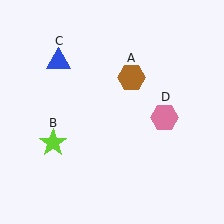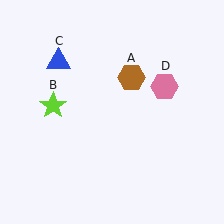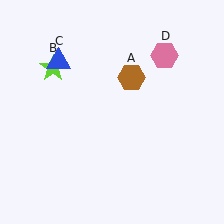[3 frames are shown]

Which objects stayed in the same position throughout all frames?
Brown hexagon (object A) and blue triangle (object C) remained stationary.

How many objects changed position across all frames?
2 objects changed position: lime star (object B), pink hexagon (object D).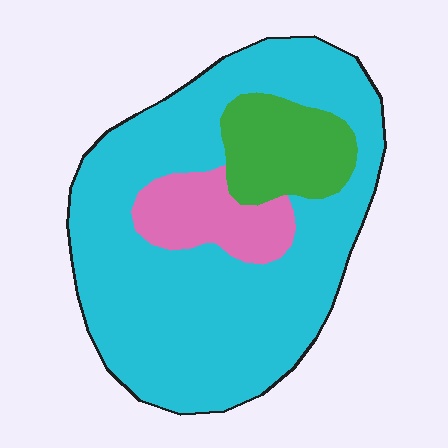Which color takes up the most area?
Cyan, at roughly 75%.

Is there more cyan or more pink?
Cyan.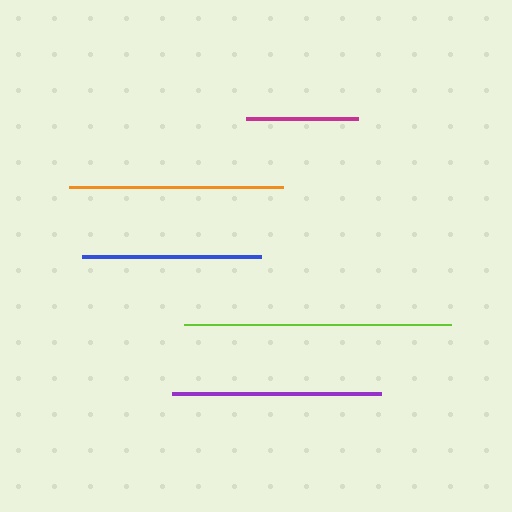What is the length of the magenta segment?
The magenta segment is approximately 112 pixels long.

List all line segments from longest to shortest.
From longest to shortest: lime, orange, purple, blue, magenta.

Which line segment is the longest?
The lime line is the longest at approximately 267 pixels.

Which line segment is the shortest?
The magenta line is the shortest at approximately 112 pixels.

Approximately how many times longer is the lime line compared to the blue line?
The lime line is approximately 1.5 times the length of the blue line.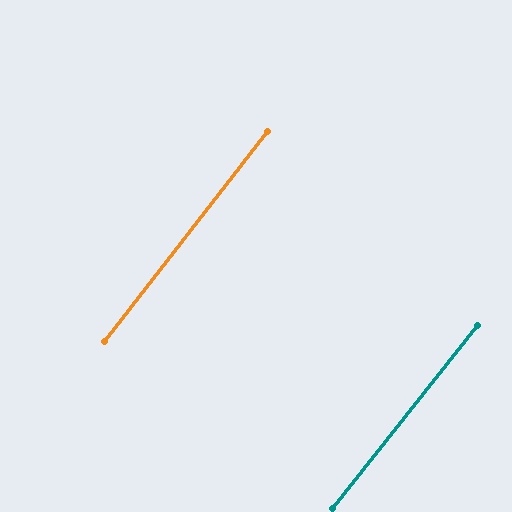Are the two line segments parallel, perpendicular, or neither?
Parallel — their directions differ by only 0.7°.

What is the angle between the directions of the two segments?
Approximately 1 degree.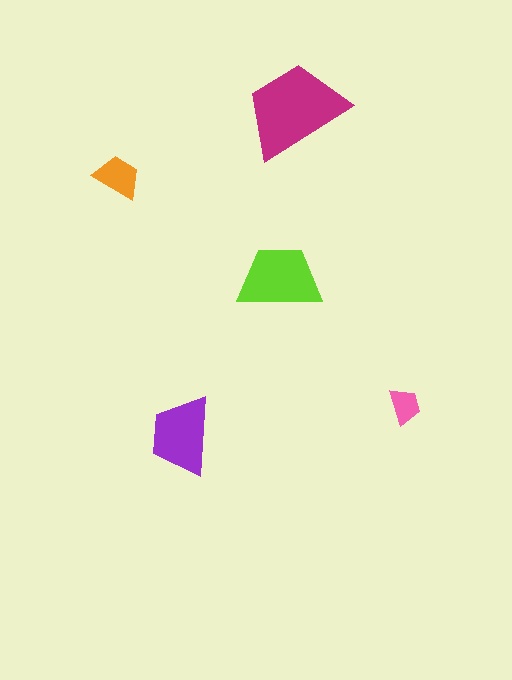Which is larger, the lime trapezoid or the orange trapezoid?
The lime one.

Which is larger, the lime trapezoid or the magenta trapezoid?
The magenta one.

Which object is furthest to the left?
The orange trapezoid is leftmost.